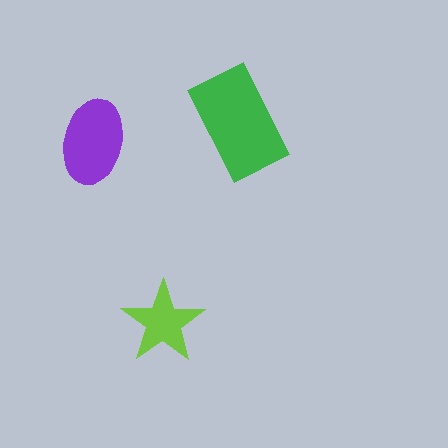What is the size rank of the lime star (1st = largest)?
3rd.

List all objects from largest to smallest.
The green rectangle, the purple ellipse, the lime star.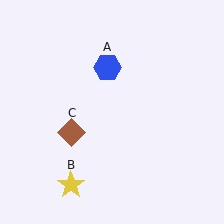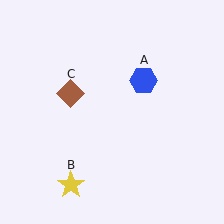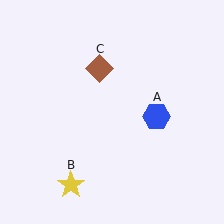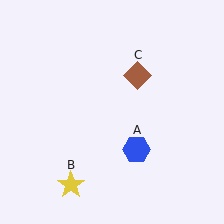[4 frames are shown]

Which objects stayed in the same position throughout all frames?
Yellow star (object B) remained stationary.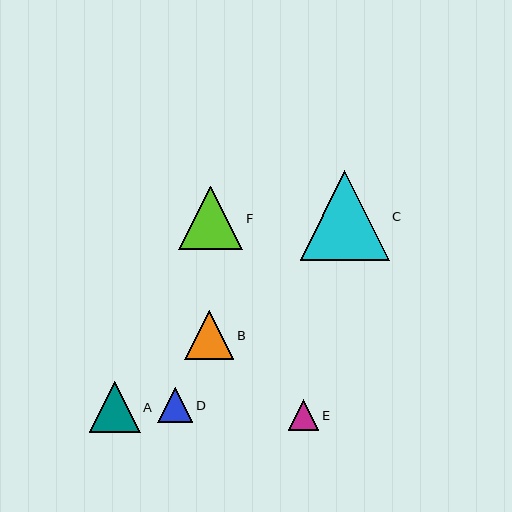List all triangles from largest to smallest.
From largest to smallest: C, F, A, B, D, E.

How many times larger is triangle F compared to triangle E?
Triangle F is approximately 2.1 times the size of triangle E.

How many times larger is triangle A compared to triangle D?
Triangle A is approximately 1.4 times the size of triangle D.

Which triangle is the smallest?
Triangle E is the smallest with a size of approximately 30 pixels.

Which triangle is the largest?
Triangle C is the largest with a size of approximately 89 pixels.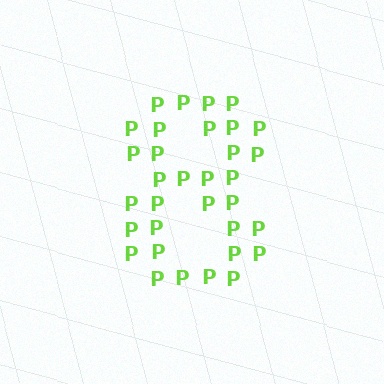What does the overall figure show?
The overall figure shows the digit 8.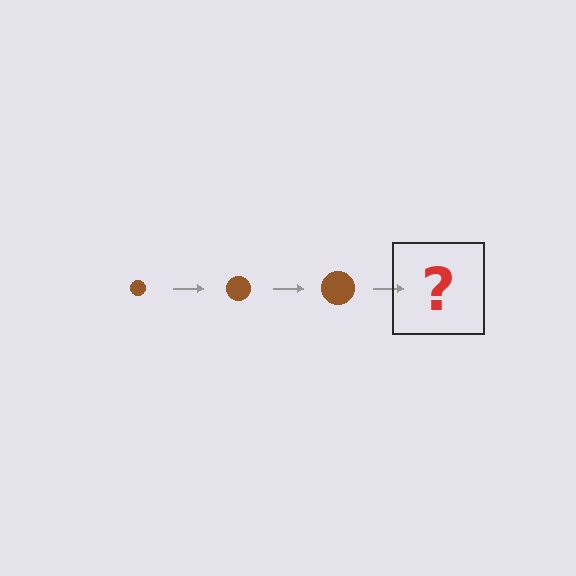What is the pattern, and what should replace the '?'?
The pattern is that the circle gets progressively larger each step. The '?' should be a brown circle, larger than the previous one.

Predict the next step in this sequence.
The next step is a brown circle, larger than the previous one.